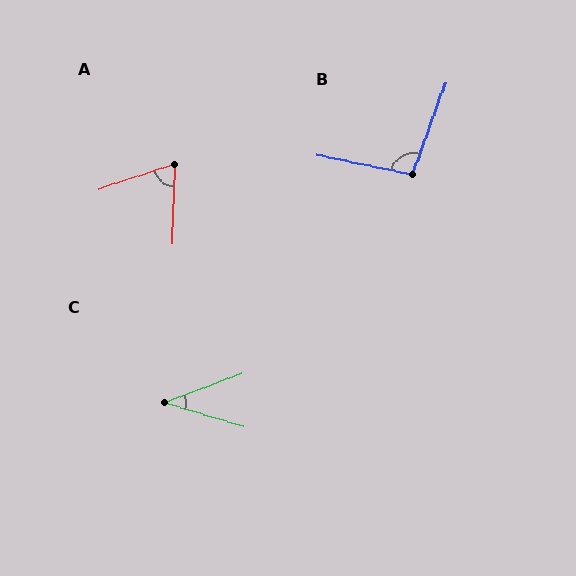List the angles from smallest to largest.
C (37°), A (69°), B (98°).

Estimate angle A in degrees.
Approximately 69 degrees.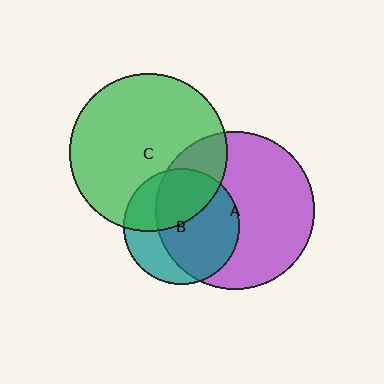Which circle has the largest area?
Circle A (purple).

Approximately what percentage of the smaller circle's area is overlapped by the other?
Approximately 40%.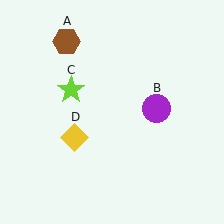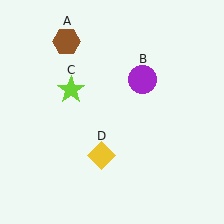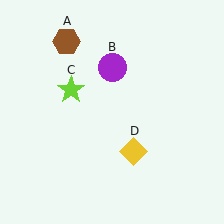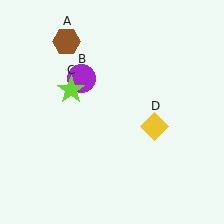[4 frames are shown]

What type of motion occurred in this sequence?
The purple circle (object B), yellow diamond (object D) rotated counterclockwise around the center of the scene.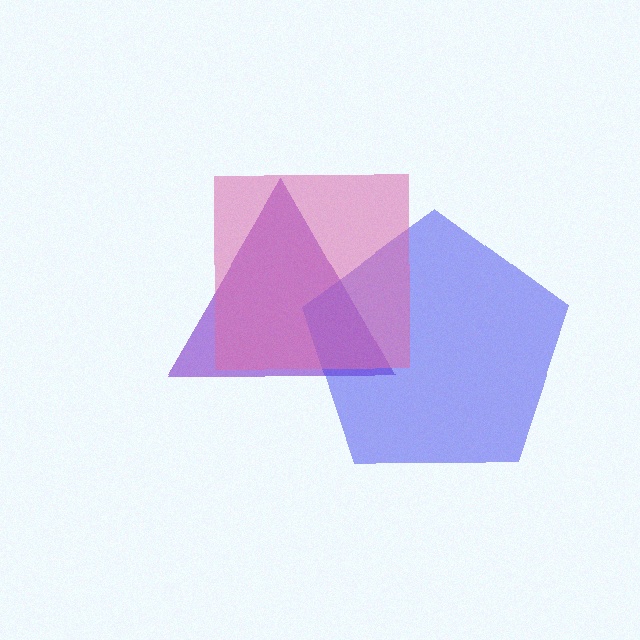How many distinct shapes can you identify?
There are 3 distinct shapes: a purple triangle, a blue pentagon, a pink square.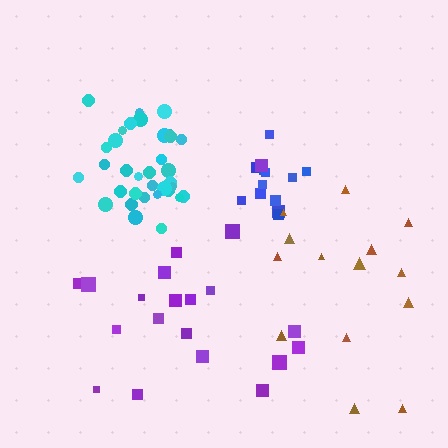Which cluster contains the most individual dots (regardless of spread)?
Cyan (34).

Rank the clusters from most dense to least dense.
cyan, blue, brown, purple.